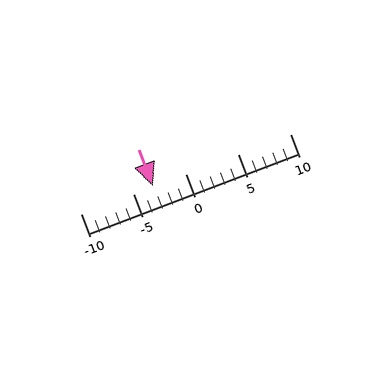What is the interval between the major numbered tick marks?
The major tick marks are spaced 5 units apart.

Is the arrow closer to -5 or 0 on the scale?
The arrow is closer to -5.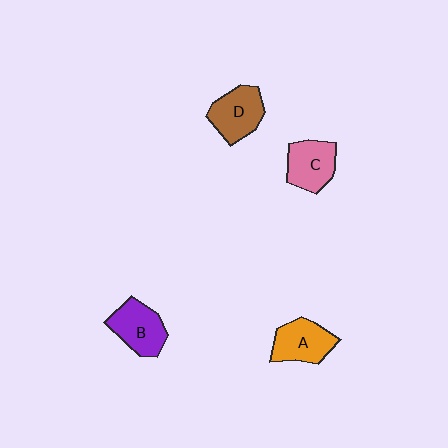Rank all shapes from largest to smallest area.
From largest to smallest: D (brown), B (purple), A (orange), C (pink).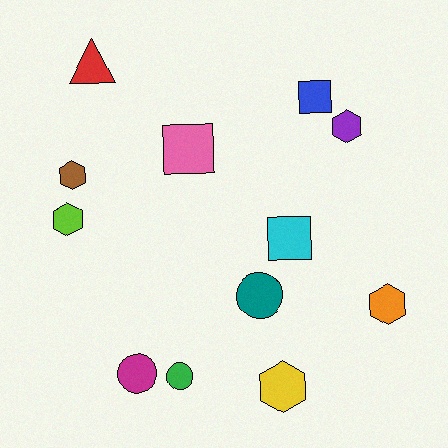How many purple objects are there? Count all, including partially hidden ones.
There is 1 purple object.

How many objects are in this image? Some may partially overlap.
There are 12 objects.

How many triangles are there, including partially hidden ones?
There is 1 triangle.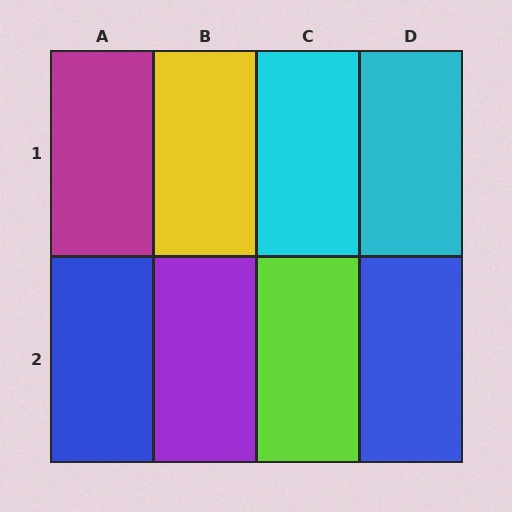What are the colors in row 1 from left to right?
Magenta, yellow, cyan, cyan.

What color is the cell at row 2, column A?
Blue.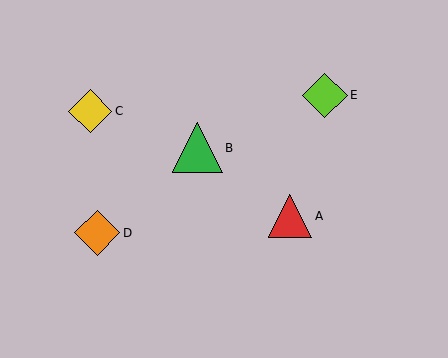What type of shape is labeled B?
Shape B is a green triangle.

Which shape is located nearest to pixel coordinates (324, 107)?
The lime diamond (labeled E) at (325, 95) is nearest to that location.